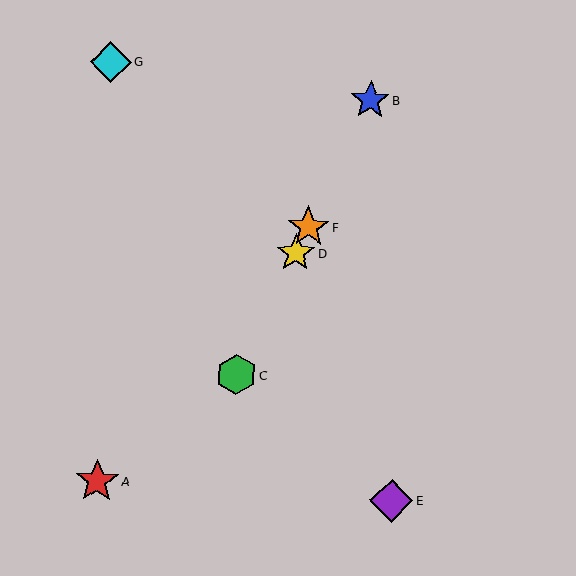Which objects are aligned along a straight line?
Objects B, C, D, F are aligned along a straight line.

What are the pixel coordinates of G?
Object G is at (111, 62).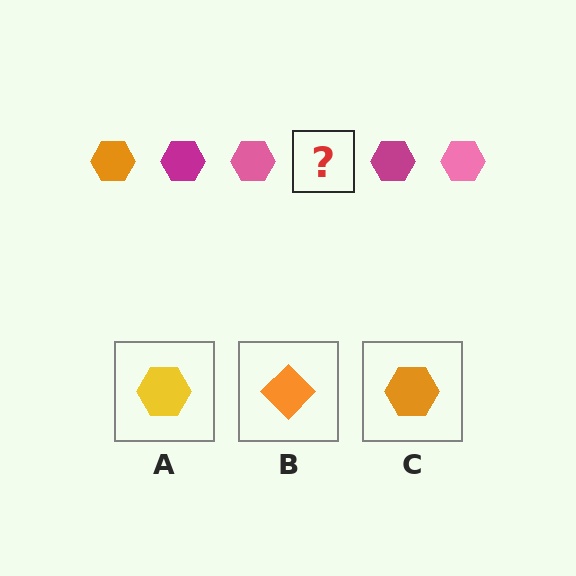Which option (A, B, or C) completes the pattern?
C.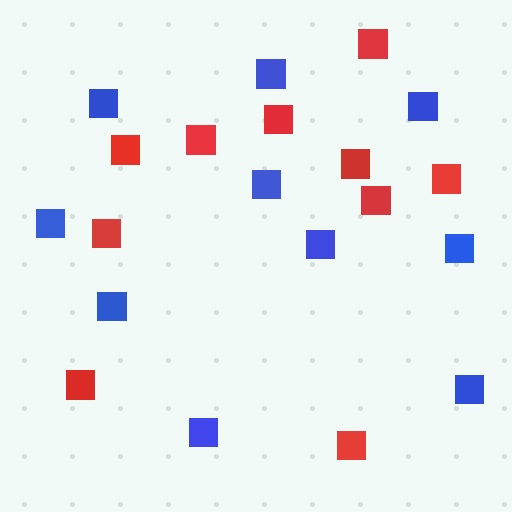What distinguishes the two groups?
There are 2 groups: one group of blue squares (10) and one group of red squares (10).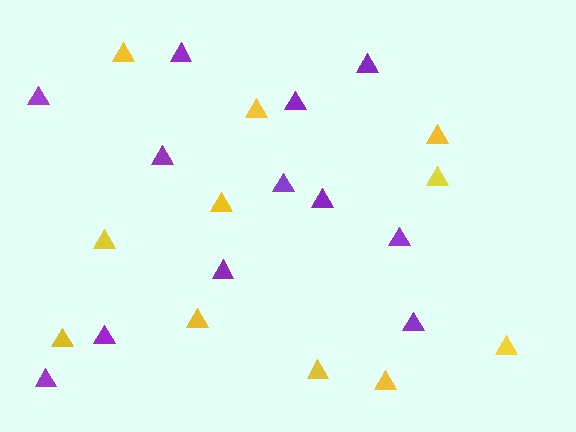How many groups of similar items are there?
There are 2 groups: one group of purple triangles (12) and one group of yellow triangles (11).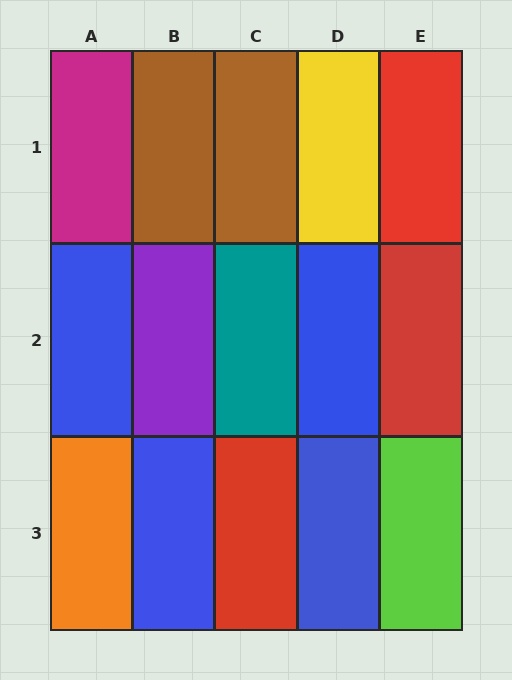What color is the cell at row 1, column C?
Brown.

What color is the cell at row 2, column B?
Purple.